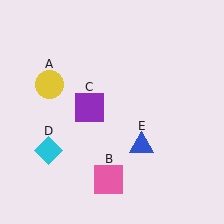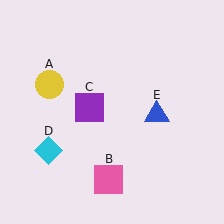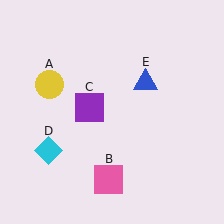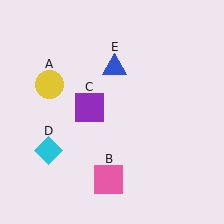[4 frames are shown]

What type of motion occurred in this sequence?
The blue triangle (object E) rotated counterclockwise around the center of the scene.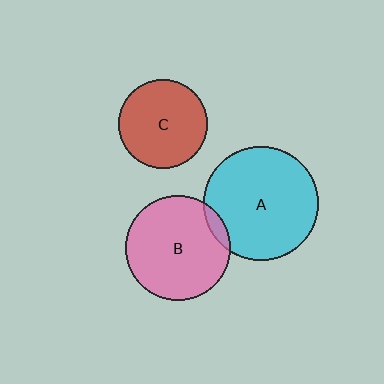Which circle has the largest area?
Circle A (cyan).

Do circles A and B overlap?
Yes.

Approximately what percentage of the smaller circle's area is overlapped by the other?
Approximately 5%.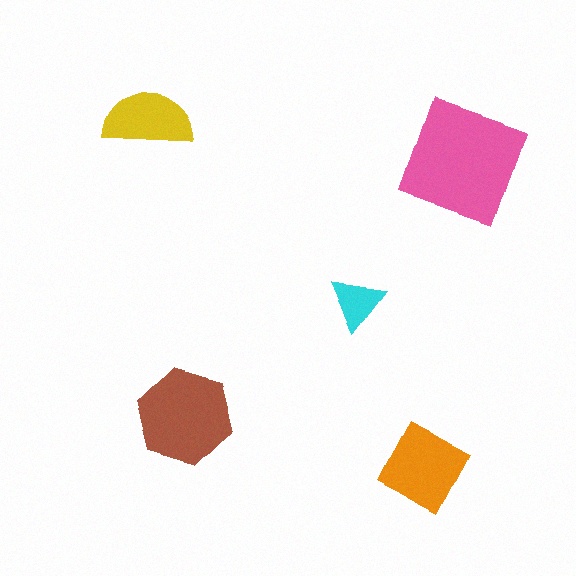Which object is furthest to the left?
The yellow semicircle is leftmost.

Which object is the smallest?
The cyan triangle.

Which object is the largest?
The pink square.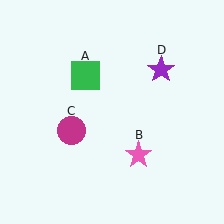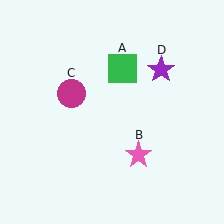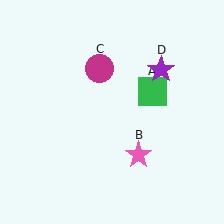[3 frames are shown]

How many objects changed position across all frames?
2 objects changed position: green square (object A), magenta circle (object C).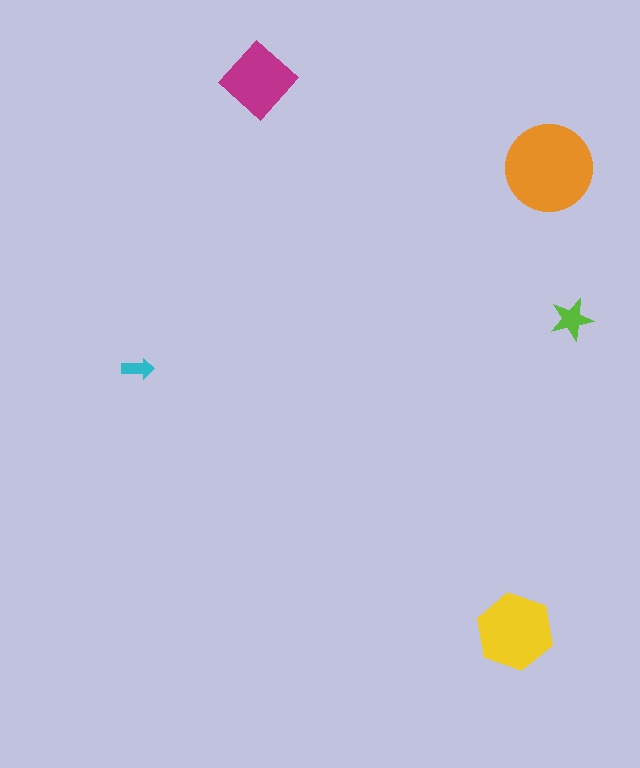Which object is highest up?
The magenta diamond is topmost.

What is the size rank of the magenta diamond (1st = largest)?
3rd.